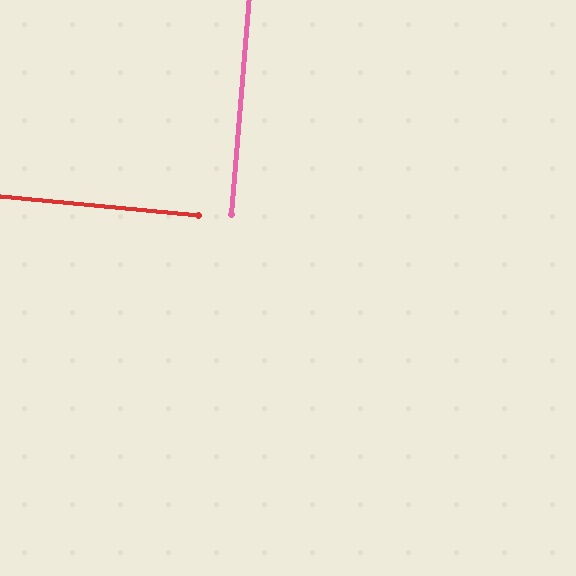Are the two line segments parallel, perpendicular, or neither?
Perpendicular — they meet at approximately 89°.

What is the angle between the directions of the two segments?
Approximately 89 degrees.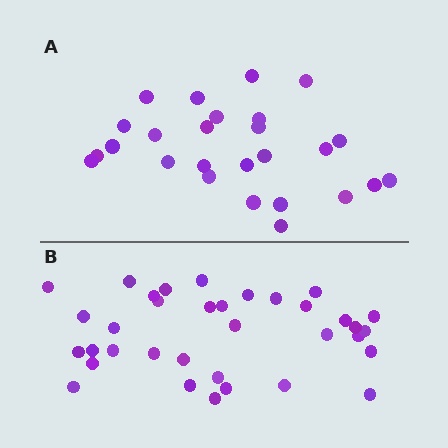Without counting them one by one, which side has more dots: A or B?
Region B (the bottom region) has more dots.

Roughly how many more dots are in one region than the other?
Region B has roughly 8 or so more dots than region A.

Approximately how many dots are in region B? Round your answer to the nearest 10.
About 40 dots. (The exact count is 35, which rounds to 40.)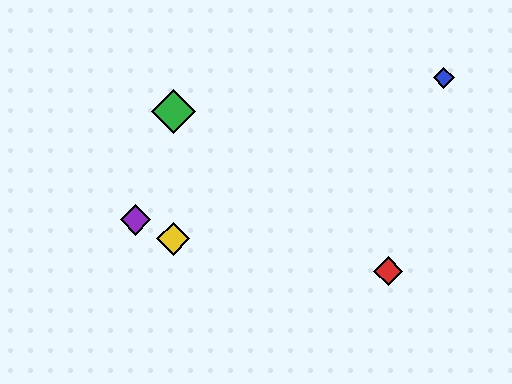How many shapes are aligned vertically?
2 shapes (the green diamond, the yellow diamond) are aligned vertically.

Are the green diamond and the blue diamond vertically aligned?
No, the green diamond is at x≈173 and the blue diamond is at x≈444.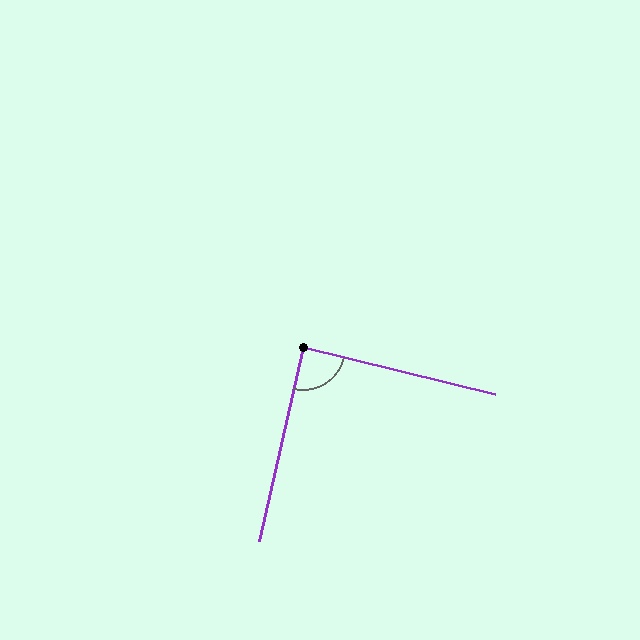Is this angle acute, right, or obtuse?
It is approximately a right angle.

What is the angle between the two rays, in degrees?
Approximately 89 degrees.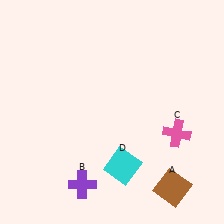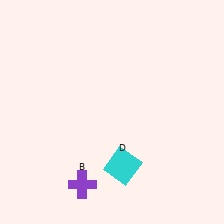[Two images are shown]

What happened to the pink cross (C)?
The pink cross (C) was removed in Image 2. It was in the bottom-right area of Image 1.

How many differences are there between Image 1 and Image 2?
There are 2 differences between the two images.